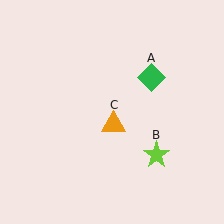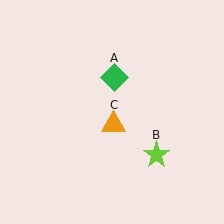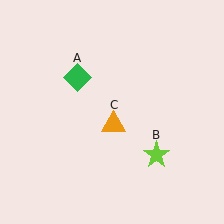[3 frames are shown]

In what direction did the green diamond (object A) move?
The green diamond (object A) moved left.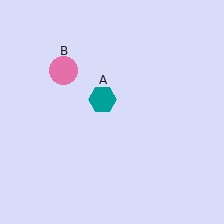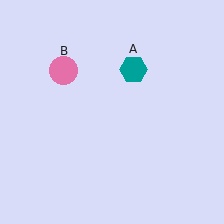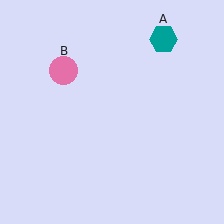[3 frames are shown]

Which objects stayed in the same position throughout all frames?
Pink circle (object B) remained stationary.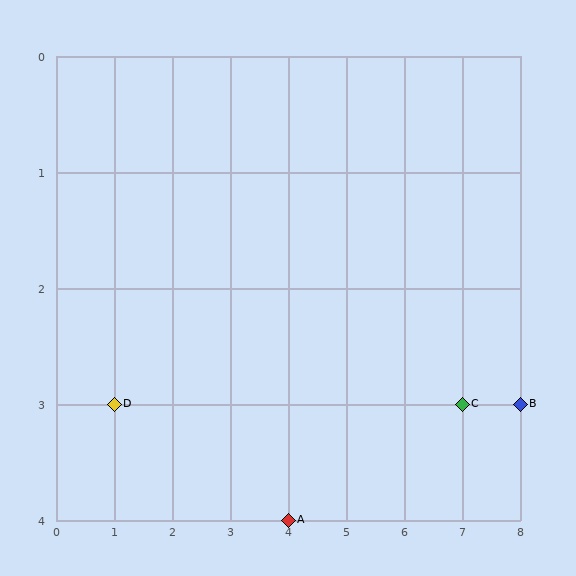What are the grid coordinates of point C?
Point C is at grid coordinates (7, 3).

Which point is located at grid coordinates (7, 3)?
Point C is at (7, 3).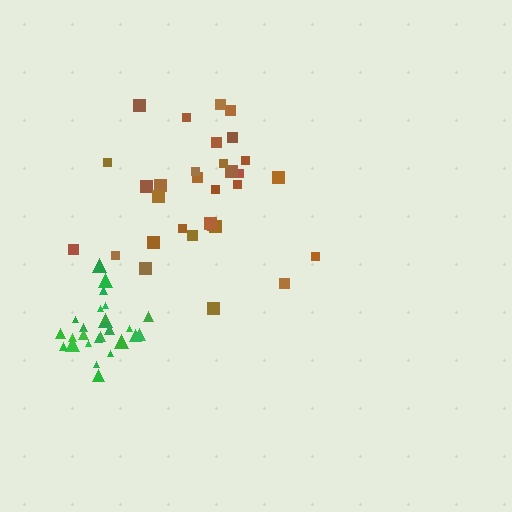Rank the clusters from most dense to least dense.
green, brown.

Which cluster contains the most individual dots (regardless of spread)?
Brown (31).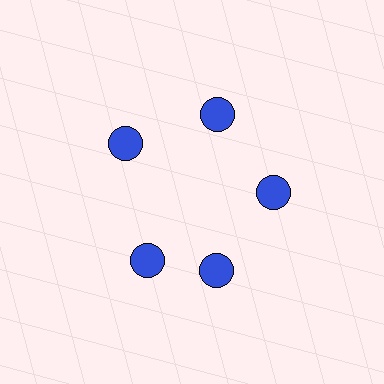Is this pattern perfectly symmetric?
No. The 5 blue circles are arranged in a ring, but one element near the 8 o'clock position is rotated out of alignment along the ring, breaking the 5-fold rotational symmetry.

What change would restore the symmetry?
The symmetry would be restored by rotating it back into even spacing with its neighbors so that all 5 circles sit at equal angles and equal distance from the center.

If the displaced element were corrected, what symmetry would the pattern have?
It would have 5-fold rotational symmetry — the pattern would map onto itself every 72 degrees.